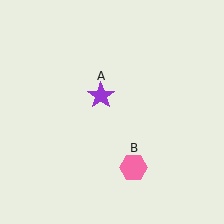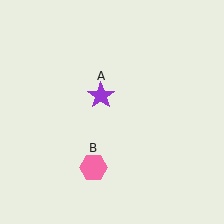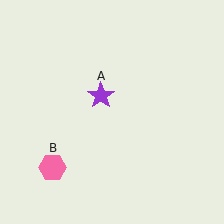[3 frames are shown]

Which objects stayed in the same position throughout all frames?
Purple star (object A) remained stationary.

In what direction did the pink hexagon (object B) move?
The pink hexagon (object B) moved left.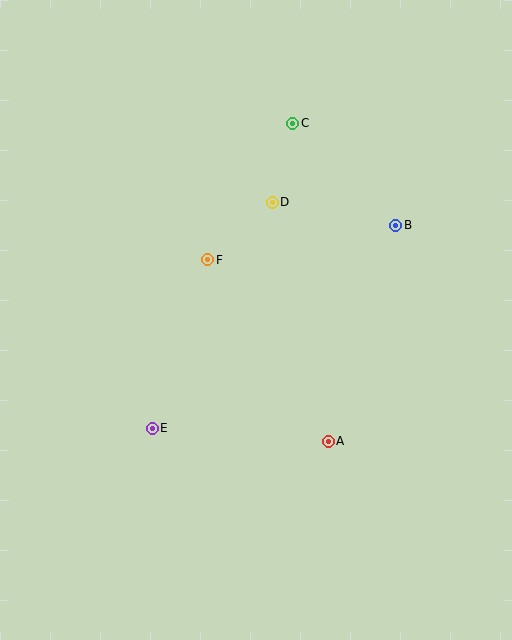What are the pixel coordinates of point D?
Point D is at (272, 202).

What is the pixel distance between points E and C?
The distance between E and C is 336 pixels.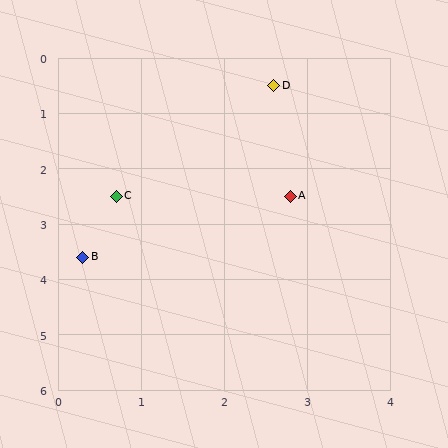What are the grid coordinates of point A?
Point A is at approximately (2.8, 2.5).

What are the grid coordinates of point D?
Point D is at approximately (2.6, 0.5).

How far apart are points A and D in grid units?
Points A and D are about 2.0 grid units apart.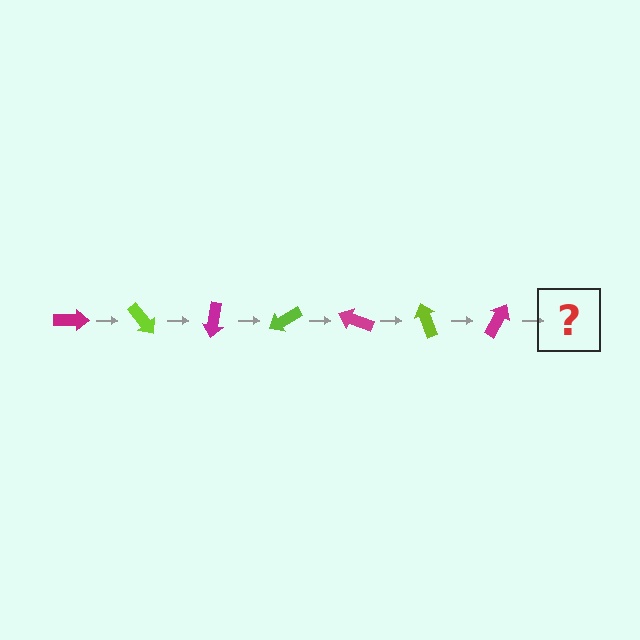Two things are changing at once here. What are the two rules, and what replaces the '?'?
The two rules are that it rotates 50 degrees each step and the color cycles through magenta and lime. The '?' should be a lime arrow, rotated 350 degrees from the start.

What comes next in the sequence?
The next element should be a lime arrow, rotated 350 degrees from the start.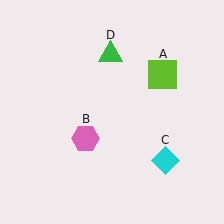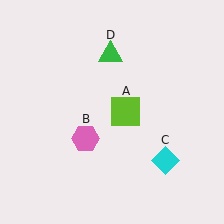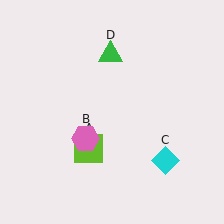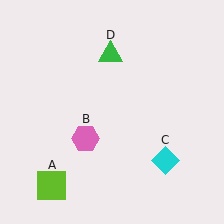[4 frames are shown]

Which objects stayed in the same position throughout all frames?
Pink hexagon (object B) and cyan diamond (object C) and green triangle (object D) remained stationary.